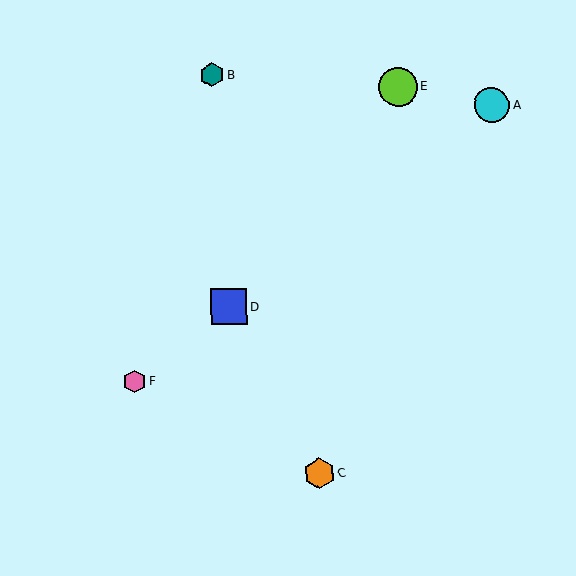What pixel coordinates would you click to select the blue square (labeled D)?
Click at (229, 307) to select the blue square D.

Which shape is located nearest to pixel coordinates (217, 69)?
The teal hexagon (labeled B) at (212, 75) is nearest to that location.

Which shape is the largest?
The lime circle (labeled E) is the largest.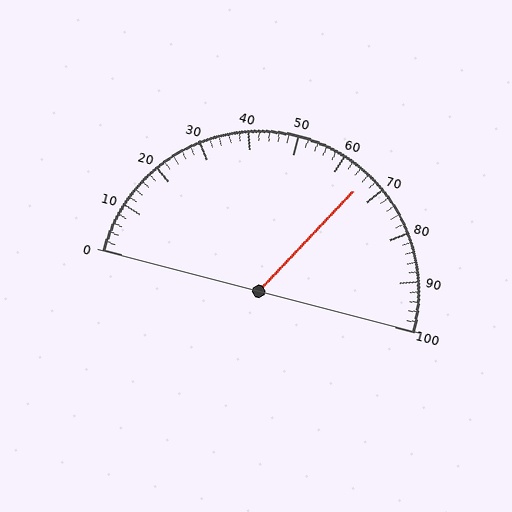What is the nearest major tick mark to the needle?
The nearest major tick mark is 70.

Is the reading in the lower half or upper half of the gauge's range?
The reading is in the upper half of the range (0 to 100).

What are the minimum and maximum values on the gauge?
The gauge ranges from 0 to 100.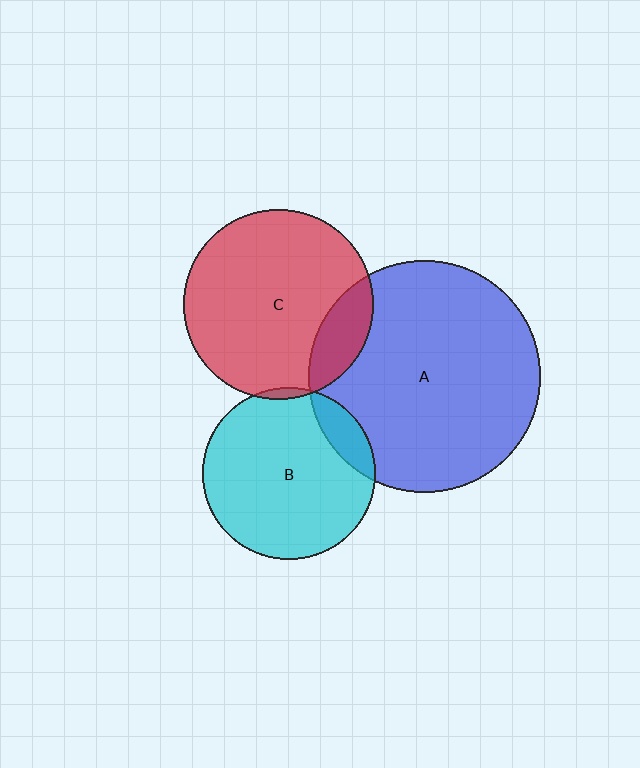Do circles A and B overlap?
Yes.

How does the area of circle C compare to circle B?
Approximately 1.2 times.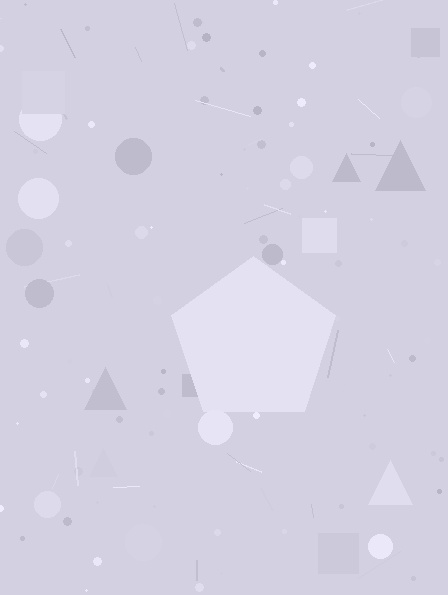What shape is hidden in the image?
A pentagon is hidden in the image.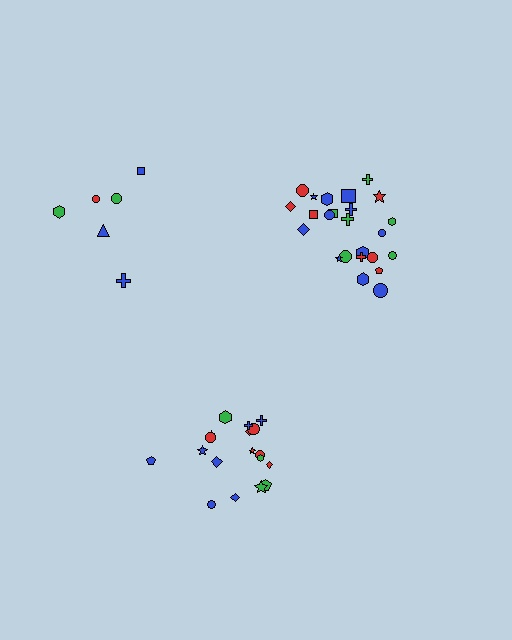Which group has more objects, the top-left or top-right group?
The top-right group.